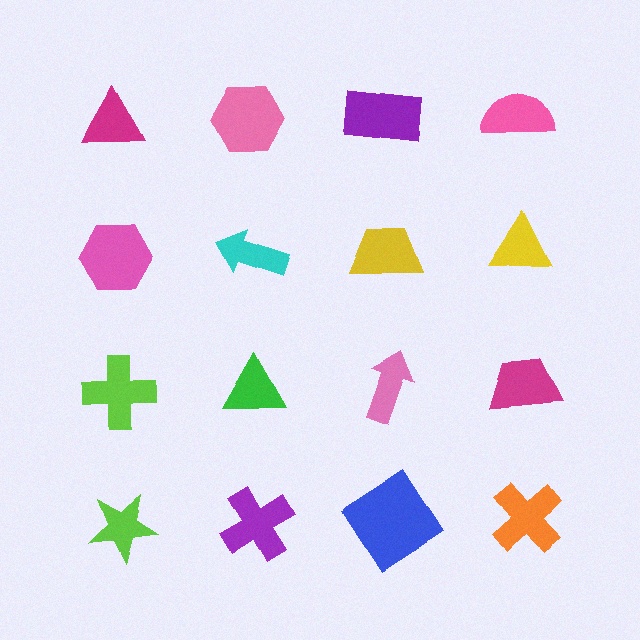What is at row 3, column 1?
A lime cross.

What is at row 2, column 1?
A pink hexagon.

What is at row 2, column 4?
A yellow triangle.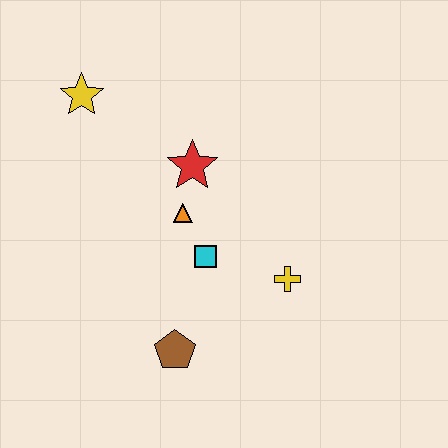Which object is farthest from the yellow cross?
The yellow star is farthest from the yellow cross.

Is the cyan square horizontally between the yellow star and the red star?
No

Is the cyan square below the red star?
Yes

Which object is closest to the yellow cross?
The cyan square is closest to the yellow cross.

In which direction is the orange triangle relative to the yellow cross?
The orange triangle is to the left of the yellow cross.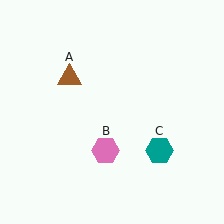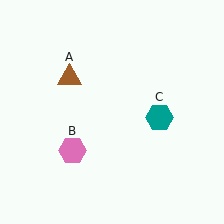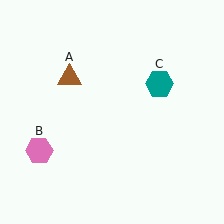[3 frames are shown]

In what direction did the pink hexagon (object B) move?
The pink hexagon (object B) moved left.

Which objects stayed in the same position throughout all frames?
Brown triangle (object A) remained stationary.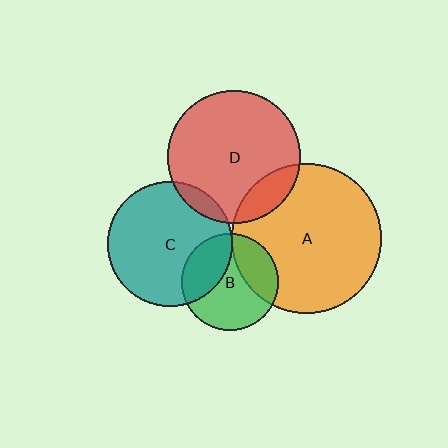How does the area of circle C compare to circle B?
Approximately 1.6 times.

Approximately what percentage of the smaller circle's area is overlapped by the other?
Approximately 10%.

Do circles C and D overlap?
Yes.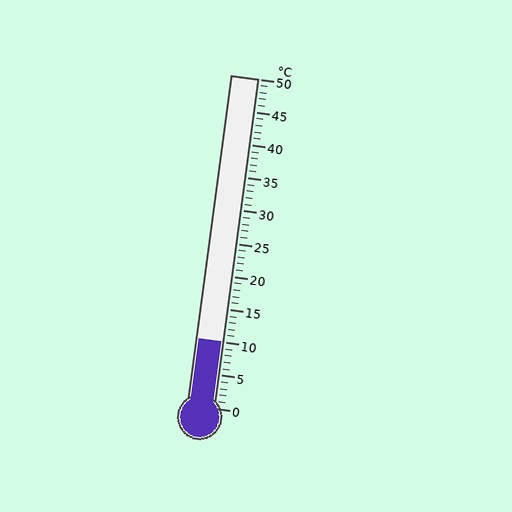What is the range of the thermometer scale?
The thermometer scale ranges from 0°C to 50°C.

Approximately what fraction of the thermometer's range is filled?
The thermometer is filled to approximately 20% of its range.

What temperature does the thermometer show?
The thermometer shows approximately 10°C.